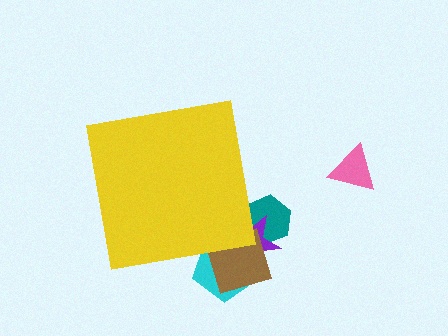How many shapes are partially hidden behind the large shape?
4 shapes are partially hidden.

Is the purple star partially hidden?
Yes, the purple star is partially hidden behind the yellow square.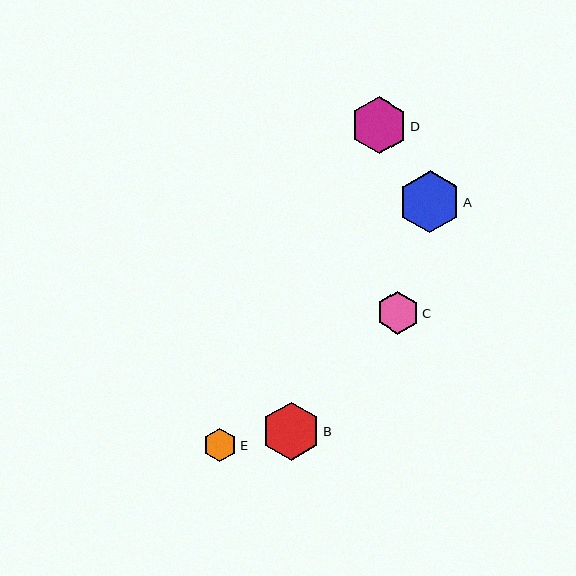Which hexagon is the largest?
Hexagon A is the largest with a size of approximately 62 pixels.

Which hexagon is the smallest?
Hexagon E is the smallest with a size of approximately 34 pixels.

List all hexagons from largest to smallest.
From largest to smallest: A, B, D, C, E.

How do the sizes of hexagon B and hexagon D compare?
Hexagon B and hexagon D are approximately the same size.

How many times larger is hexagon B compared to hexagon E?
Hexagon B is approximately 1.7 times the size of hexagon E.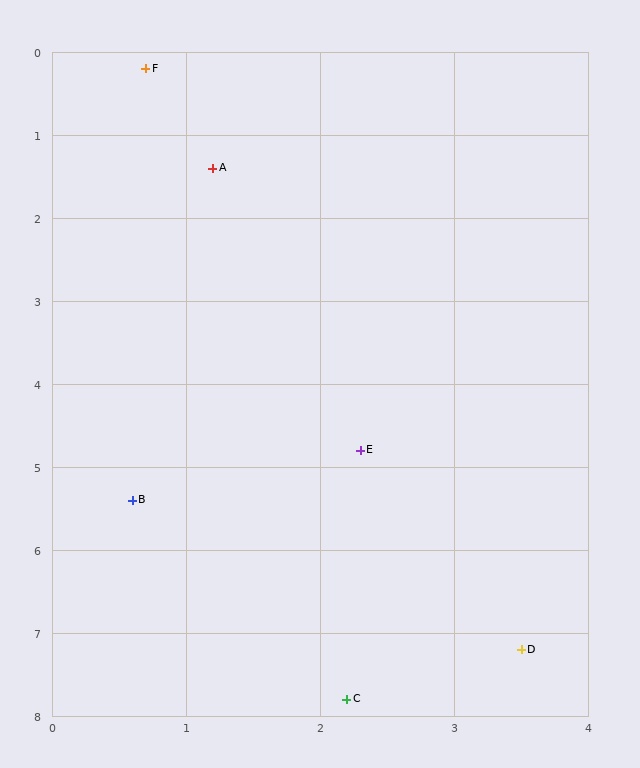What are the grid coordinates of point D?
Point D is at approximately (3.5, 7.2).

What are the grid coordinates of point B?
Point B is at approximately (0.6, 5.4).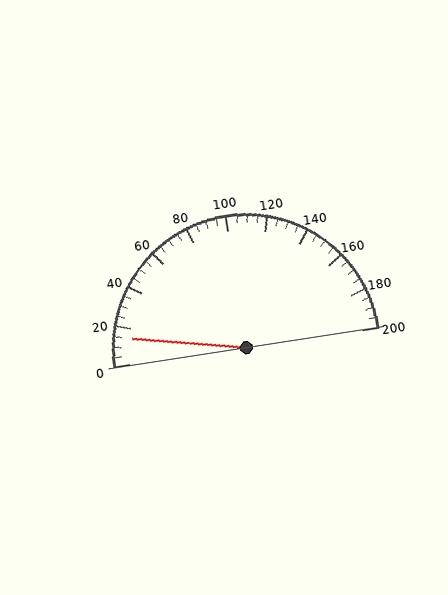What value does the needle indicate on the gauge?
The needle indicates approximately 15.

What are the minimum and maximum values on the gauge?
The gauge ranges from 0 to 200.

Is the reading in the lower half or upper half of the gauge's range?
The reading is in the lower half of the range (0 to 200).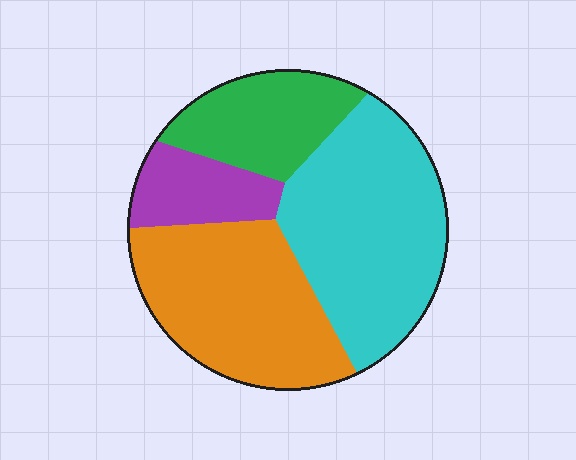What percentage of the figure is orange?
Orange takes up between a quarter and a half of the figure.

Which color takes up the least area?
Purple, at roughly 10%.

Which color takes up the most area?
Cyan, at roughly 40%.